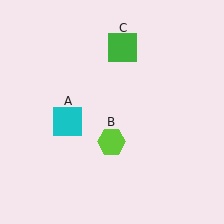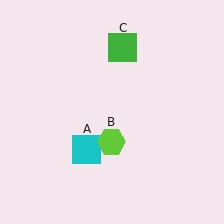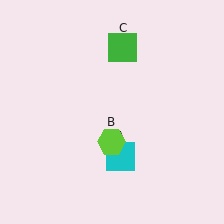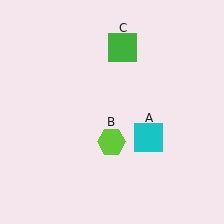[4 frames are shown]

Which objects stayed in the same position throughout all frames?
Lime hexagon (object B) and green square (object C) remained stationary.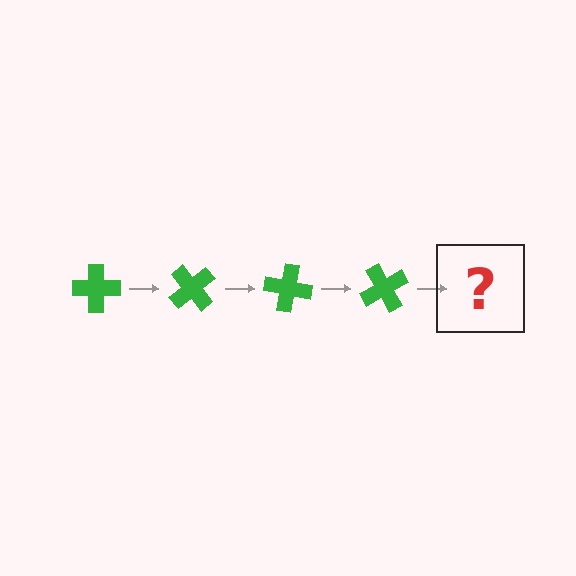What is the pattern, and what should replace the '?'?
The pattern is that the cross rotates 50 degrees each step. The '?' should be a green cross rotated 200 degrees.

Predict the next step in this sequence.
The next step is a green cross rotated 200 degrees.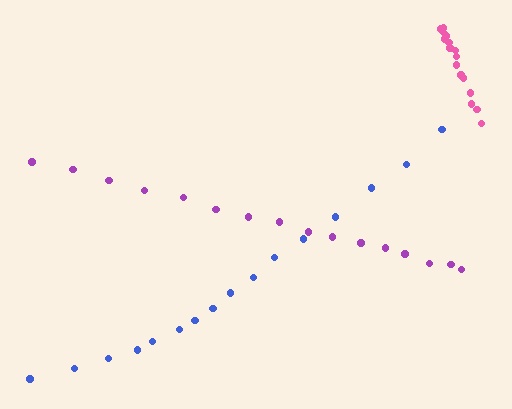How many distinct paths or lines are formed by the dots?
There are 3 distinct paths.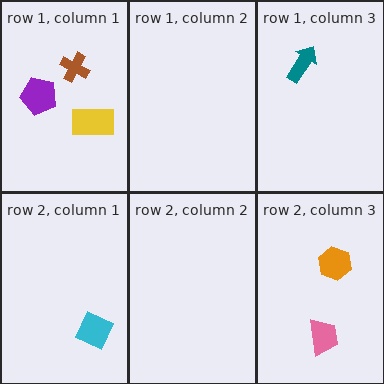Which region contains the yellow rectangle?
The row 1, column 1 region.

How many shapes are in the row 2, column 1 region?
1.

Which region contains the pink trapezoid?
The row 2, column 3 region.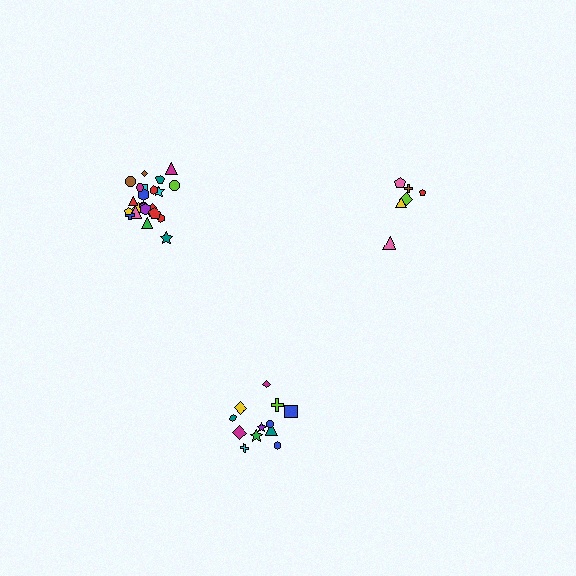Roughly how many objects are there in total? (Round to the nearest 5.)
Roughly 45 objects in total.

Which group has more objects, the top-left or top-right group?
The top-left group.